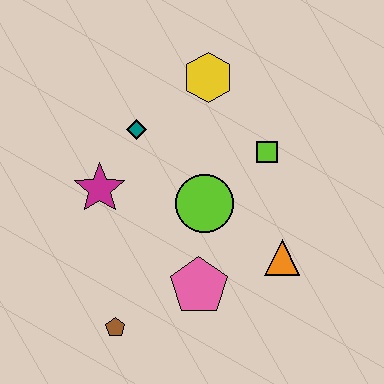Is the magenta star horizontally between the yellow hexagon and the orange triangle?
No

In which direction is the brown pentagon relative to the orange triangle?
The brown pentagon is to the left of the orange triangle.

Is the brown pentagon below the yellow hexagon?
Yes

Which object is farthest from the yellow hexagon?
The brown pentagon is farthest from the yellow hexagon.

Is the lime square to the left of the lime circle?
No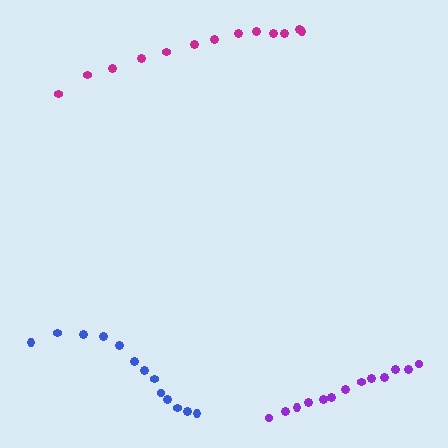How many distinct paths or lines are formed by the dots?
There are 3 distinct paths.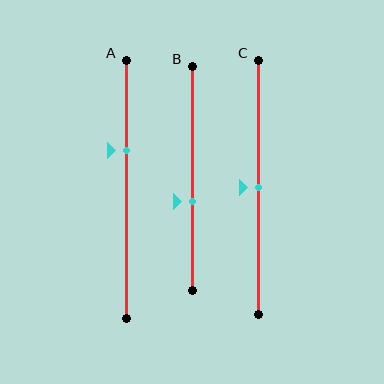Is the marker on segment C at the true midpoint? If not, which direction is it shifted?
Yes, the marker on segment C is at the true midpoint.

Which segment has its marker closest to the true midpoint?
Segment C has its marker closest to the true midpoint.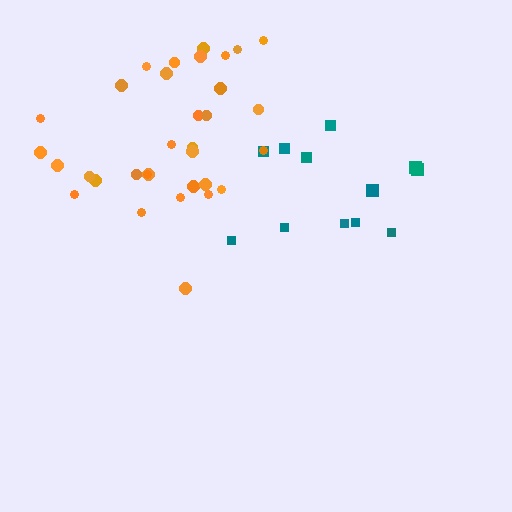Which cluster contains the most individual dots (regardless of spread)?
Orange (33).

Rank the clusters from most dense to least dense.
orange, teal.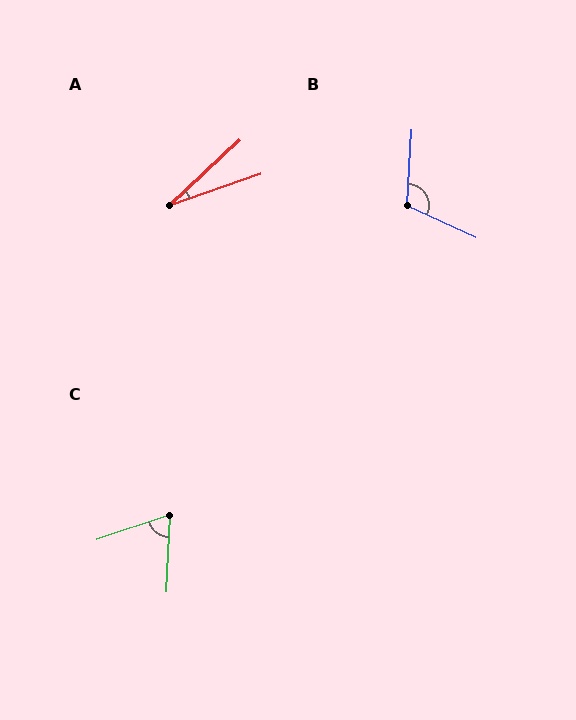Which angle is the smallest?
A, at approximately 24 degrees.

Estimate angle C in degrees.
Approximately 69 degrees.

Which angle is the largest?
B, at approximately 111 degrees.